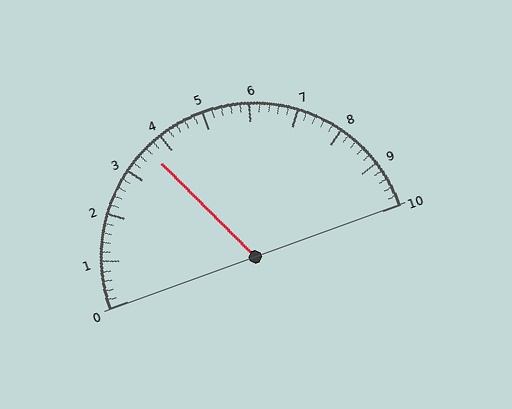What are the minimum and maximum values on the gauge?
The gauge ranges from 0 to 10.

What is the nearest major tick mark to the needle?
The nearest major tick mark is 4.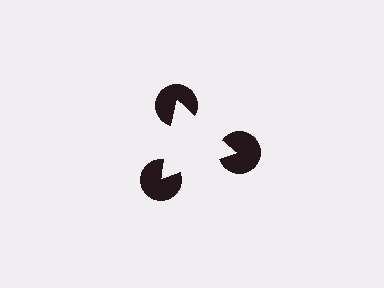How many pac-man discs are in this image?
There are 3 — one at each vertex of the illusory triangle.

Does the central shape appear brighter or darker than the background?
It typically appears slightly brighter than the background, even though no actual brightness change is drawn.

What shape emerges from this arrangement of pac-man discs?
An illusory triangle — its edges are inferred from the aligned wedge cuts in the pac-man discs, not physically drawn.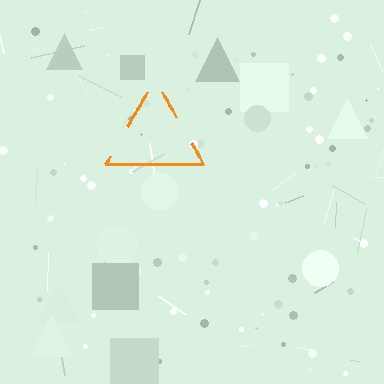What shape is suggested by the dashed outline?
The dashed outline suggests a triangle.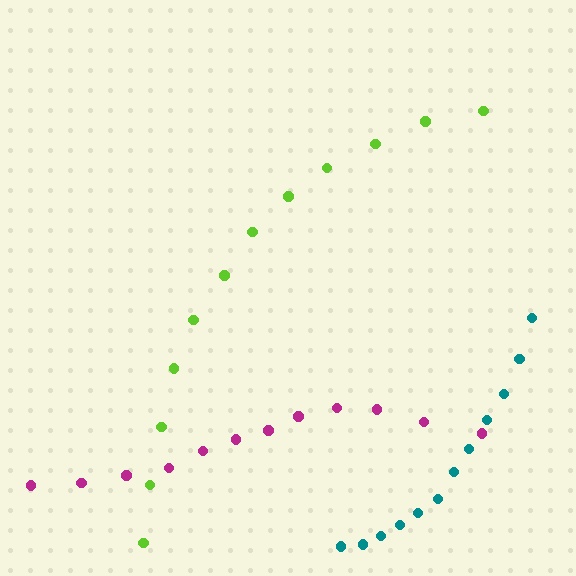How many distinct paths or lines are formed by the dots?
There are 3 distinct paths.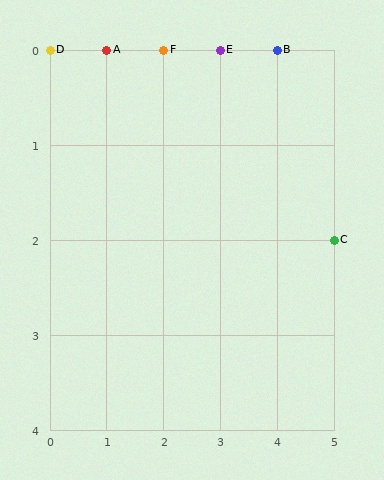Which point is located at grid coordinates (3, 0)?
Point E is at (3, 0).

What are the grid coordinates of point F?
Point F is at grid coordinates (2, 0).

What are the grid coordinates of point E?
Point E is at grid coordinates (3, 0).